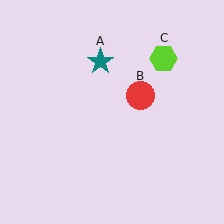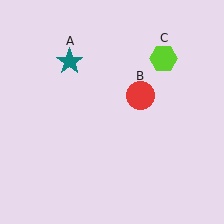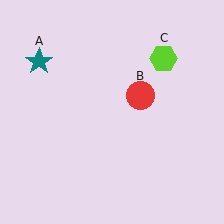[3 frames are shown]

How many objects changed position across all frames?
1 object changed position: teal star (object A).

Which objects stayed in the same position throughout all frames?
Red circle (object B) and lime hexagon (object C) remained stationary.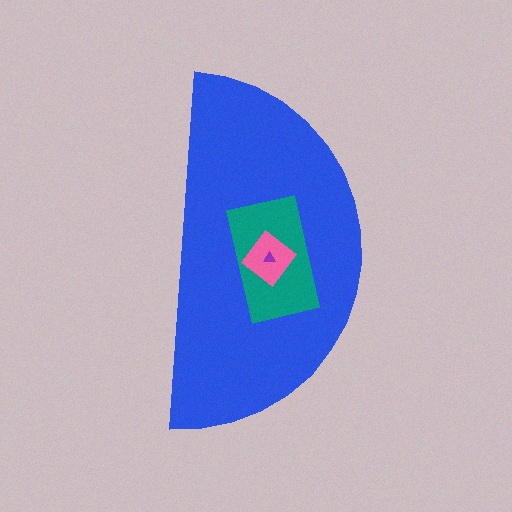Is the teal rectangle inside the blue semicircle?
Yes.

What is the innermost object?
The purple triangle.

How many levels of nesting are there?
4.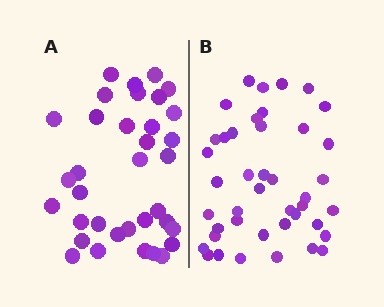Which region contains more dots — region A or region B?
Region B (the right region) has more dots.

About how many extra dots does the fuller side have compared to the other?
Region B has roughly 8 or so more dots than region A.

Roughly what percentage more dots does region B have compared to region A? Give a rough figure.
About 20% more.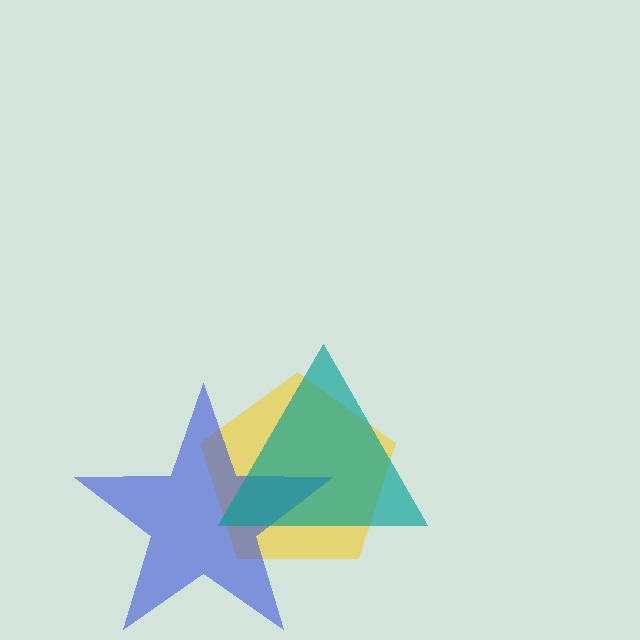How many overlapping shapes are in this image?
There are 3 overlapping shapes in the image.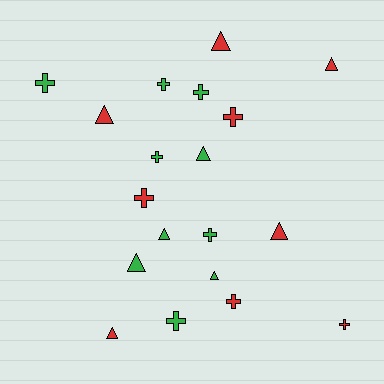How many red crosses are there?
There are 4 red crosses.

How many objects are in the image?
There are 19 objects.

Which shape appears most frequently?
Cross, with 10 objects.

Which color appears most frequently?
Green, with 10 objects.